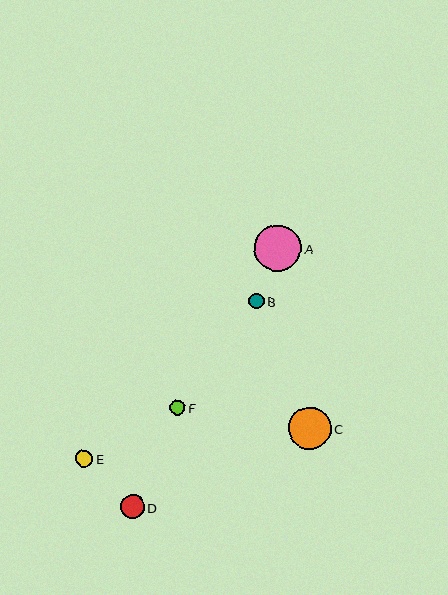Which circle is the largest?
Circle A is the largest with a size of approximately 47 pixels.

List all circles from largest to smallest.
From largest to smallest: A, C, D, E, B, F.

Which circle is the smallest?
Circle F is the smallest with a size of approximately 15 pixels.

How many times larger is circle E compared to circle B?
Circle E is approximately 1.1 times the size of circle B.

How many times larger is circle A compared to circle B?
Circle A is approximately 3.0 times the size of circle B.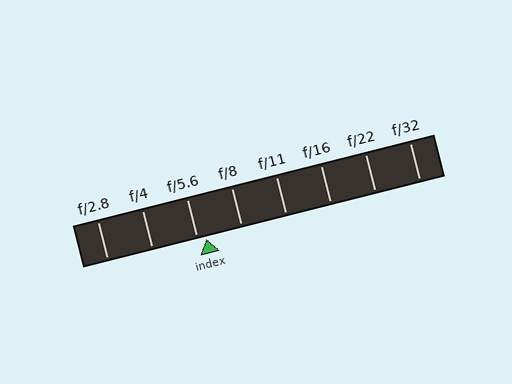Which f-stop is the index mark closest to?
The index mark is closest to f/5.6.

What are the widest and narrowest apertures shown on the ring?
The widest aperture shown is f/2.8 and the narrowest is f/32.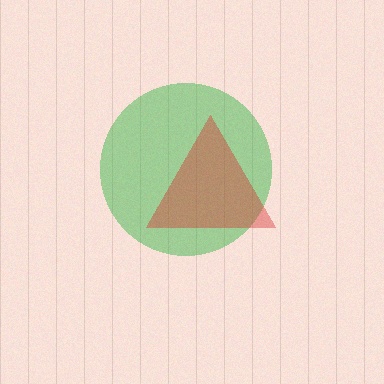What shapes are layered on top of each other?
The layered shapes are: a green circle, a red triangle.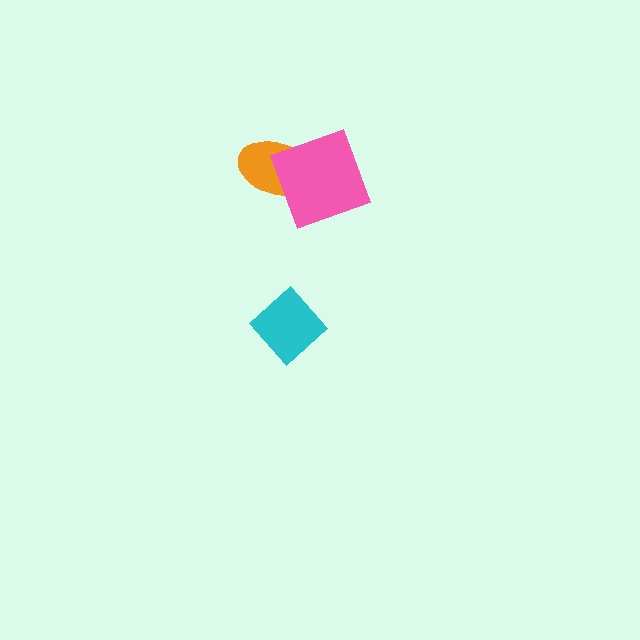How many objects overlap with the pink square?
1 object overlaps with the pink square.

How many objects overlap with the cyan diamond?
0 objects overlap with the cyan diamond.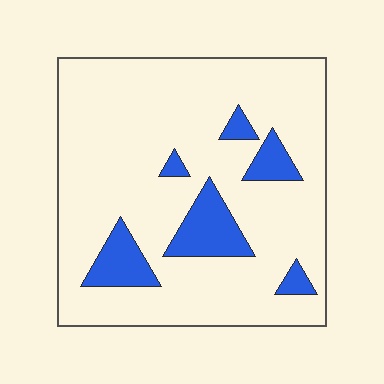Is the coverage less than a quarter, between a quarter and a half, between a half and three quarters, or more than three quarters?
Less than a quarter.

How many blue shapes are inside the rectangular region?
6.